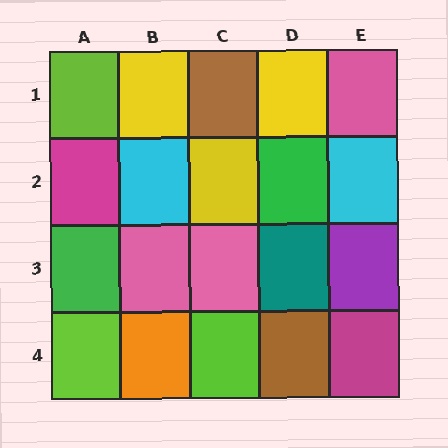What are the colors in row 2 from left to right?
Magenta, cyan, yellow, green, cyan.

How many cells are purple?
1 cell is purple.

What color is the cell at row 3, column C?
Pink.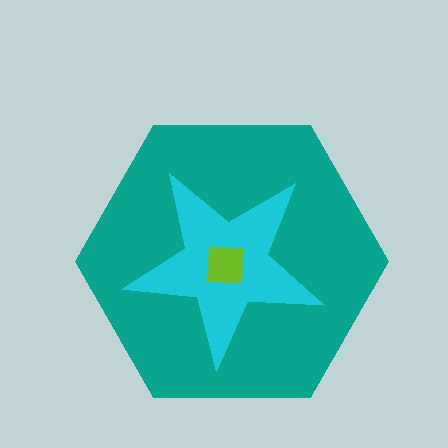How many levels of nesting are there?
3.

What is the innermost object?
The lime square.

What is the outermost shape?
The teal hexagon.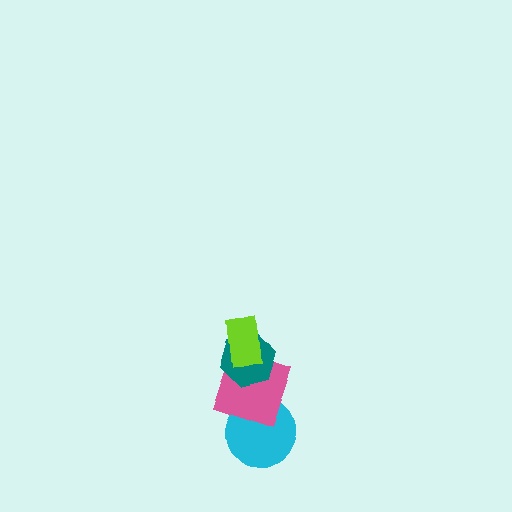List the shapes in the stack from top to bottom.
From top to bottom: the lime rectangle, the teal hexagon, the pink square, the cyan circle.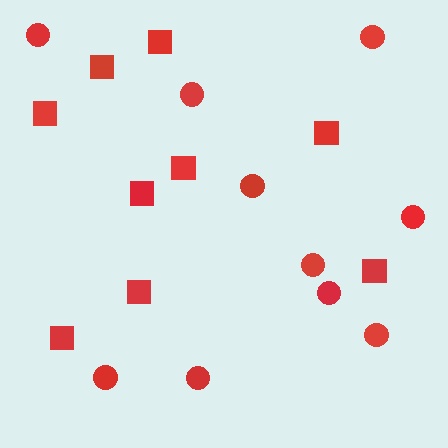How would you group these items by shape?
There are 2 groups: one group of circles (10) and one group of squares (9).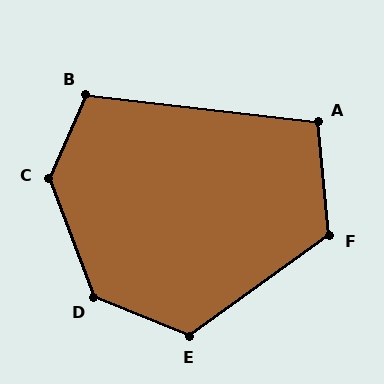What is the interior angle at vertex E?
Approximately 122 degrees (obtuse).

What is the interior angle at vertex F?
Approximately 120 degrees (obtuse).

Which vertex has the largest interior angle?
C, at approximately 135 degrees.